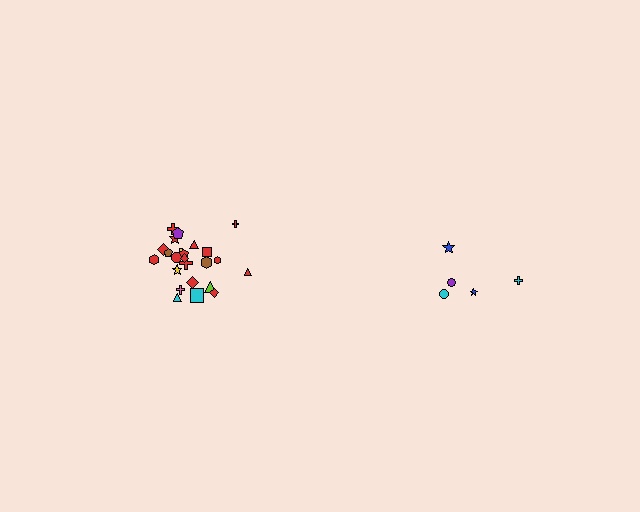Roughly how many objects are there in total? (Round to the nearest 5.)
Roughly 30 objects in total.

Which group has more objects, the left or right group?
The left group.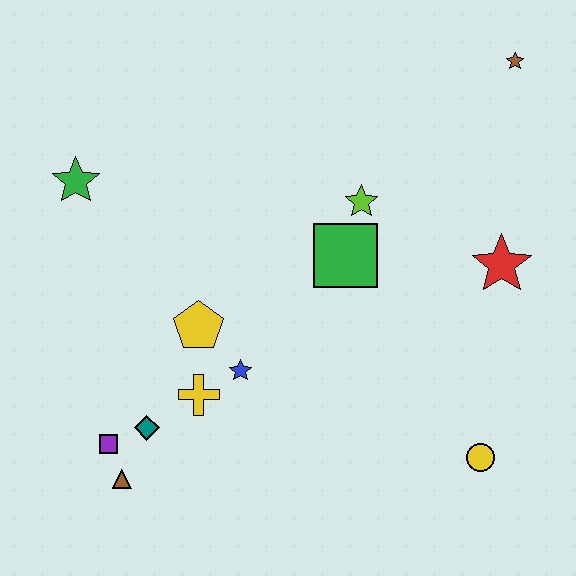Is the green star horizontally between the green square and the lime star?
No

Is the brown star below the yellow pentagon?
No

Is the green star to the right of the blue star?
No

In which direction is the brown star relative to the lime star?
The brown star is to the right of the lime star.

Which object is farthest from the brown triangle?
The brown star is farthest from the brown triangle.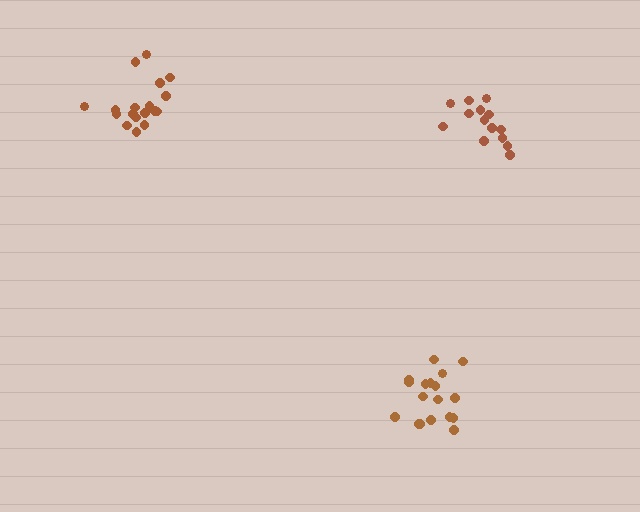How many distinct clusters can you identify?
There are 3 distinct clusters.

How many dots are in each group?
Group 1: 18 dots, Group 2: 14 dots, Group 3: 18 dots (50 total).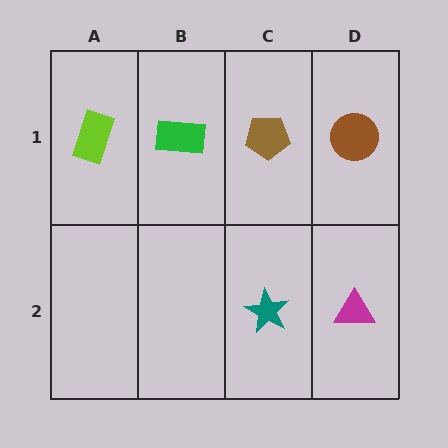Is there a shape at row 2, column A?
No, that cell is empty.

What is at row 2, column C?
A teal star.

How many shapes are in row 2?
2 shapes.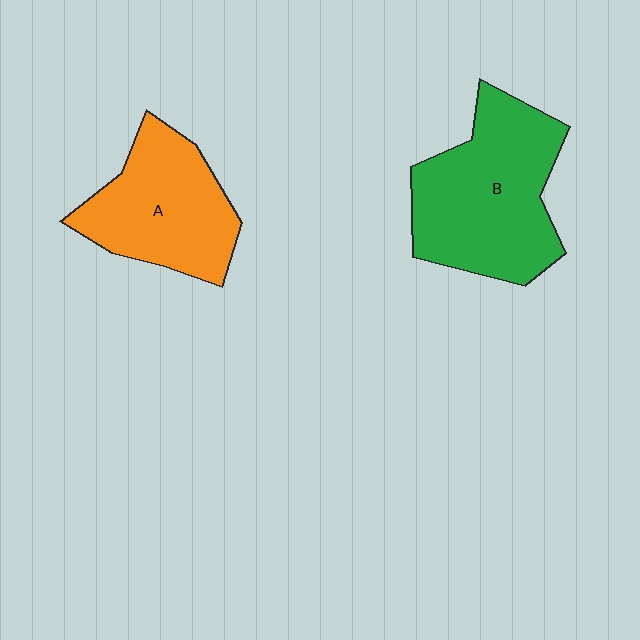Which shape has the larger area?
Shape B (green).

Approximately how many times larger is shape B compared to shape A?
Approximately 1.3 times.